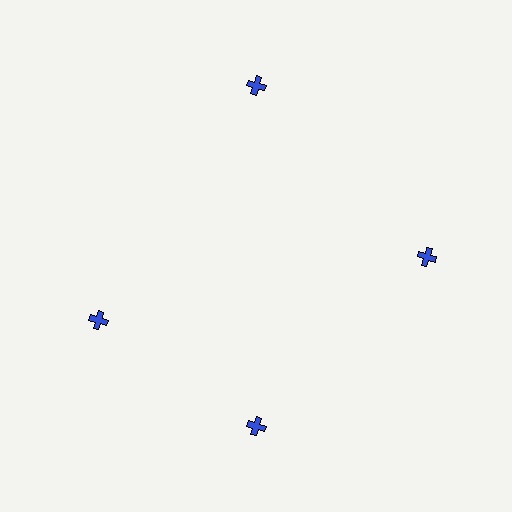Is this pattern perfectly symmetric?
No. The 4 blue crosses are arranged in a ring, but one element near the 9 o'clock position is rotated out of alignment along the ring, breaking the 4-fold rotational symmetry.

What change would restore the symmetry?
The symmetry would be restored by rotating it back into even spacing with its neighbors so that all 4 crosses sit at equal angles and equal distance from the center.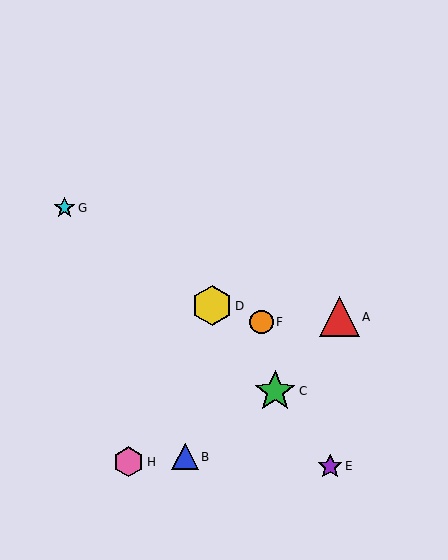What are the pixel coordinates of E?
Object E is at (330, 466).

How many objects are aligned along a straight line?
3 objects (C, D, E) are aligned along a straight line.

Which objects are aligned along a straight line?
Objects C, D, E are aligned along a straight line.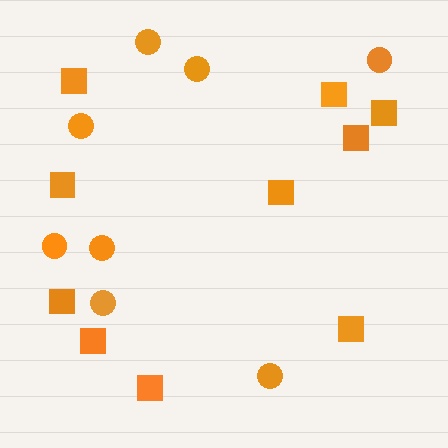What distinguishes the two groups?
There are 2 groups: one group of squares (10) and one group of circles (8).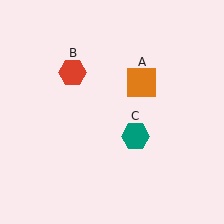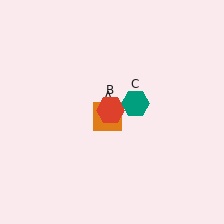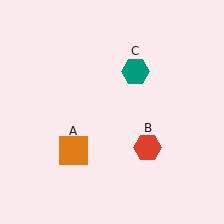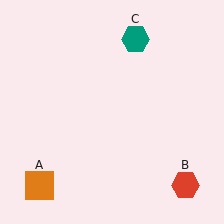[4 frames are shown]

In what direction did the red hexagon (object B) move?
The red hexagon (object B) moved down and to the right.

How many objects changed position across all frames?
3 objects changed position: orange square (object A), red hexagon (object B), teal hexagon (object C).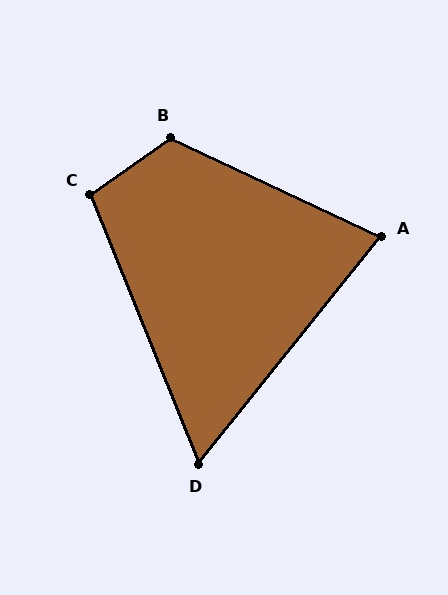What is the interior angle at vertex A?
Approximately 76 degrees (acute).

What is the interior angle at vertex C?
Approximately 104 degrees (obtuse).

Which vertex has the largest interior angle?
B, at approximately 119 degrees.